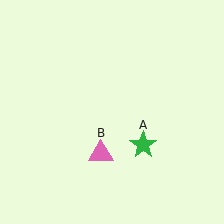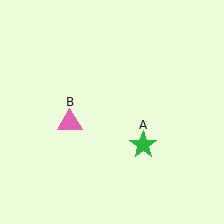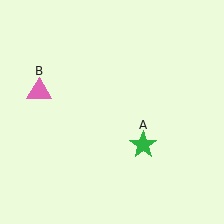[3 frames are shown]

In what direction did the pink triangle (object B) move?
The pink triangle (object B) moved up and to the left.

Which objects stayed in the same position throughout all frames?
Green star (object A) remained stationary.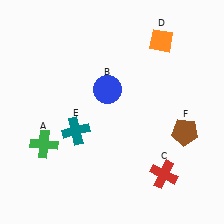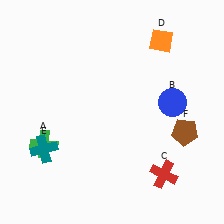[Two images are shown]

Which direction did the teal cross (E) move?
The teal cross (E) moved left.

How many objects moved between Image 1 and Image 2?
2 objects moved between the two images.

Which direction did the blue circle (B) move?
The blue circle (B) moved right.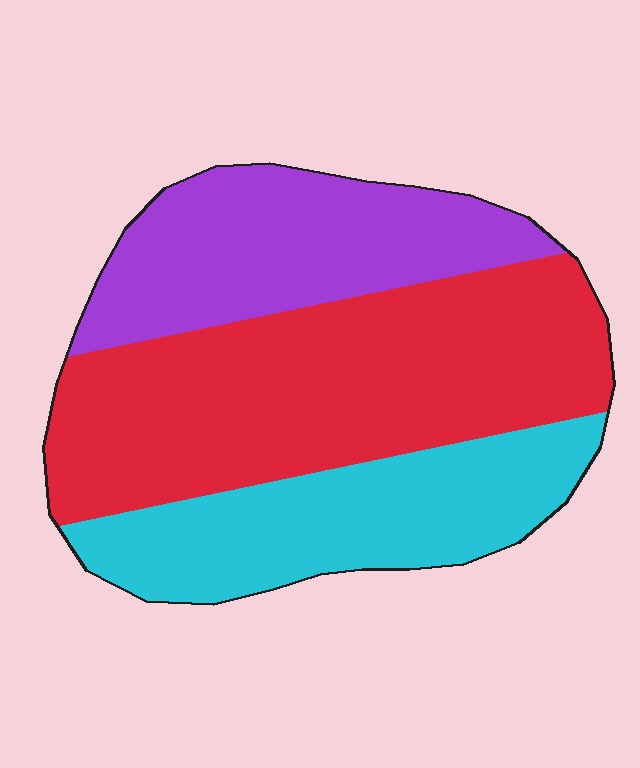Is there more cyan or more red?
Red.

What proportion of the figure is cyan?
Cyan covers about 25% of the figure.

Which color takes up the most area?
Red, at roughly 45%.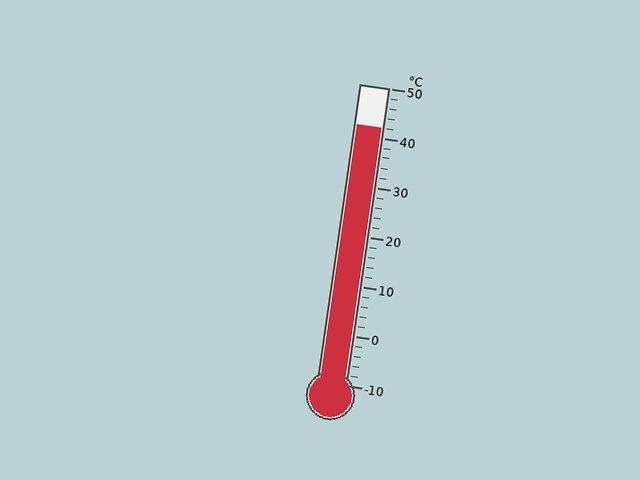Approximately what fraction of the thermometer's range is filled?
The thermometer is filled to approximately 85% of its range.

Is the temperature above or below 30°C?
The temperature is above 30°C.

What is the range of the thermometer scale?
The thermometer scale ranges from -10°C to 50°C.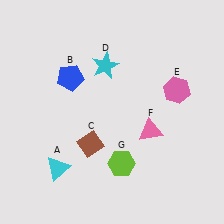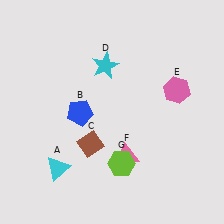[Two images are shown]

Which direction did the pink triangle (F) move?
The pink triangle (F) moved down.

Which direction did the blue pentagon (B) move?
The blue pentagon (B) moved down.